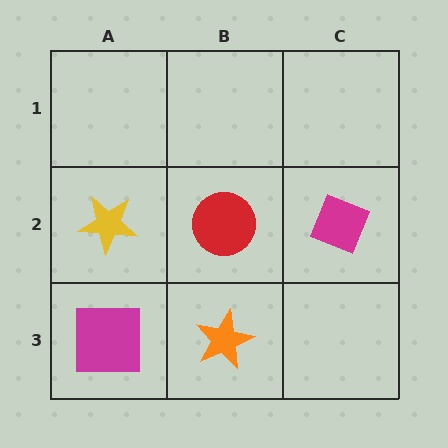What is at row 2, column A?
A yellow star.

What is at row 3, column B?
An orange star.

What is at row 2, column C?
A magenta diamond.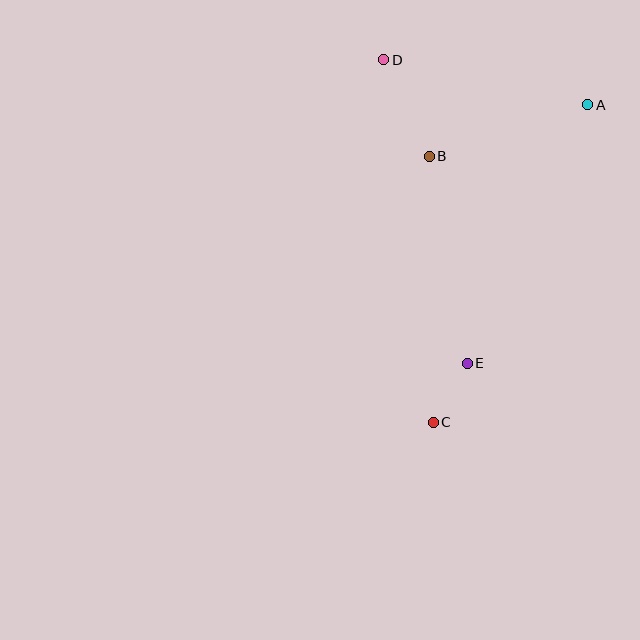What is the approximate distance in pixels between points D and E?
The distance between D and E is approximately 315 pixels.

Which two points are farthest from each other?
Points C and D are farthest from each other.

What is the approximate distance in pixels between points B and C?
The distance between B and C is approximately 266 pixels.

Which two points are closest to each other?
Points C and E are closest to each other.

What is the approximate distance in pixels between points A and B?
The distance between A and B is approximately 167 pixels.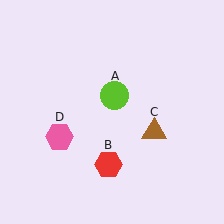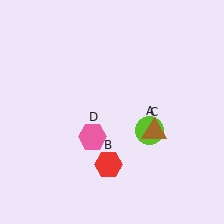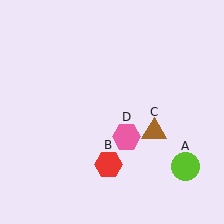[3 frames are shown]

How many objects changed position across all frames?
2 objects changed position: lime circle (object A), pink hexagon (object D).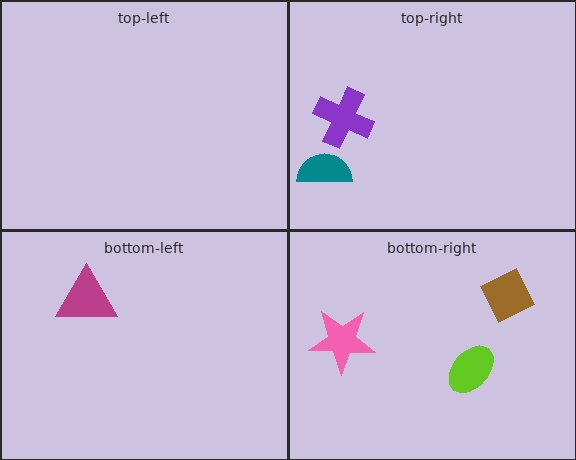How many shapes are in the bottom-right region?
3.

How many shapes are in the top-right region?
2.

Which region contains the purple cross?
The top-right region.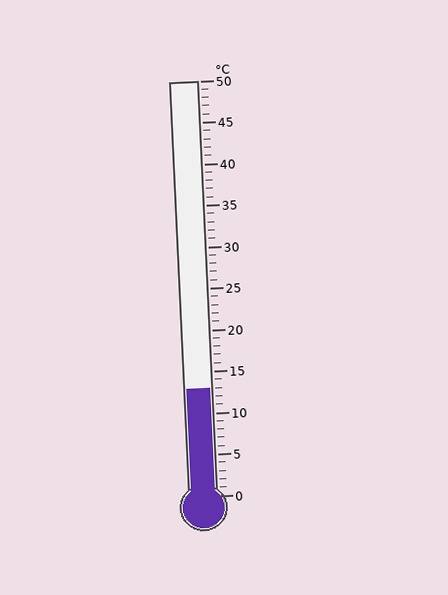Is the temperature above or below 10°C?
The temperature is above 10°C.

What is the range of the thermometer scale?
The thermometer scale ranges from 0°C to 50°C.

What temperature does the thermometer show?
The thermometer shows approximately 13°C.